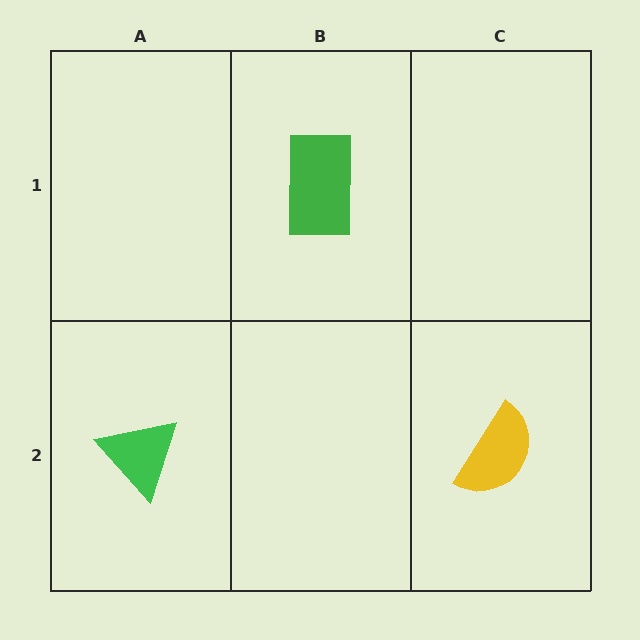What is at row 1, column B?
A green rectangle.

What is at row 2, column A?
A green triangle.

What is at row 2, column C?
A yellow semicircle.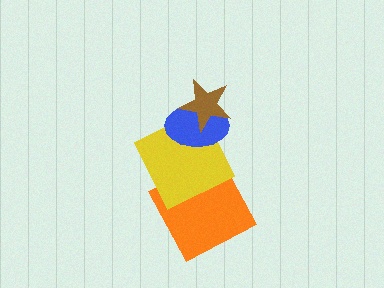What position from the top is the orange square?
The orange square is 4th from the top.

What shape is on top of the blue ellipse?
The brown star is on top of the blue ellipse.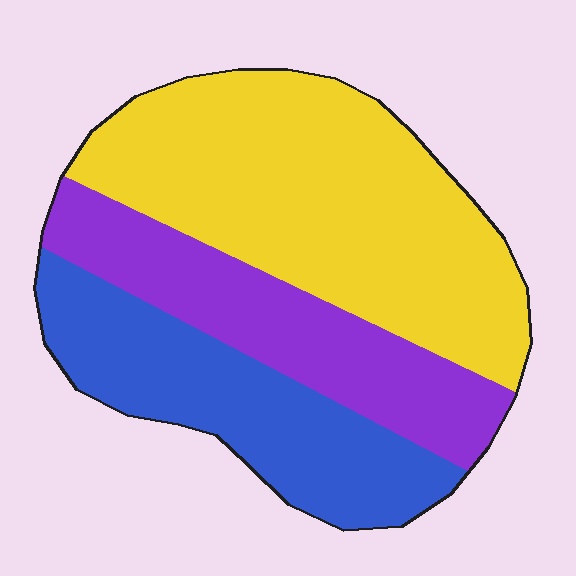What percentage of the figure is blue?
Blue takes up between a sixth and a third of the figure.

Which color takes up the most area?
Yellow, at roughly 45%.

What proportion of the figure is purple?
Purple takes up about one quarter (1/4) of the figure.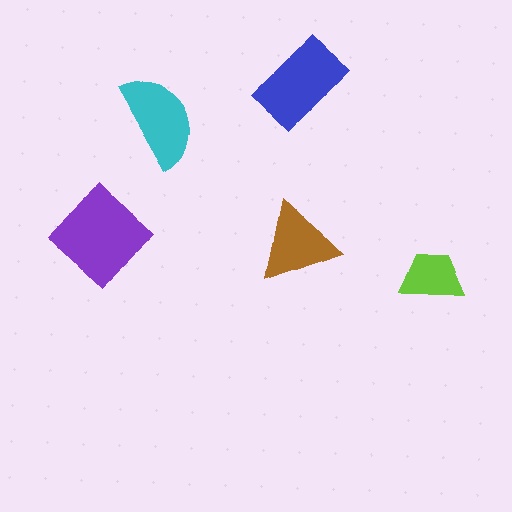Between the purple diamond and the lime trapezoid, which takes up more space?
The purple diamond.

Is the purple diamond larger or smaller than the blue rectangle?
Larger.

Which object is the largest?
The purple diamond.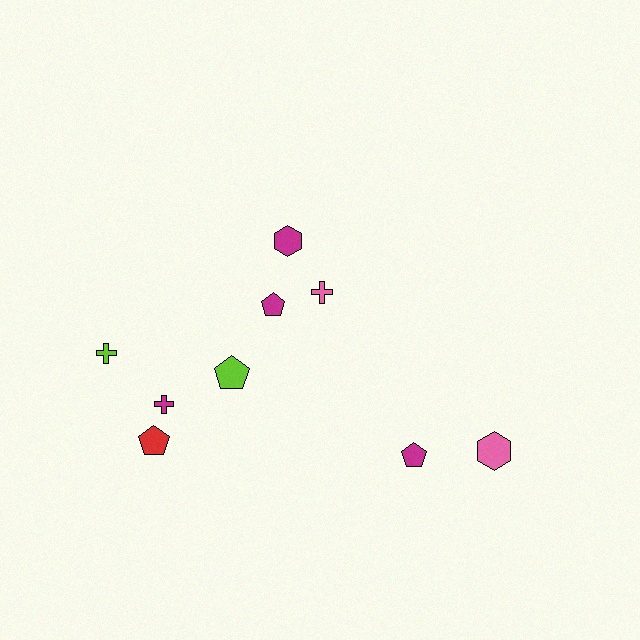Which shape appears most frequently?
Pentagon, with 4 objects.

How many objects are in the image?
There are 9 objects.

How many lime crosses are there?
There is 1 lime cross.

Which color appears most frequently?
Magenta, with 4 objects.